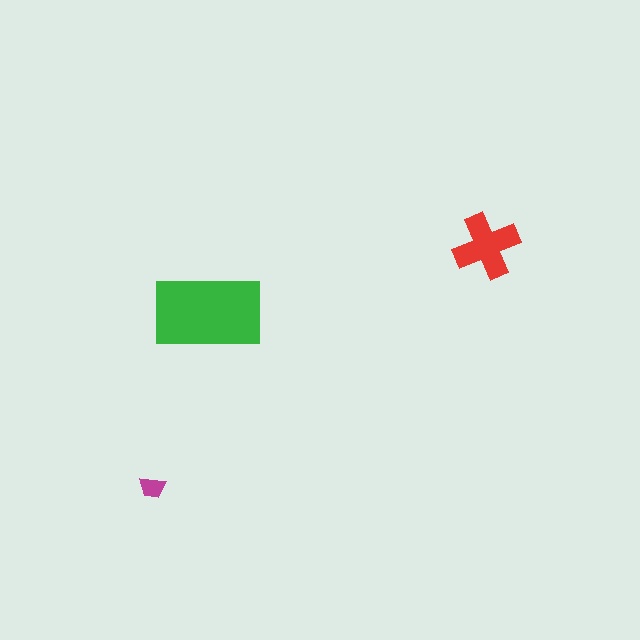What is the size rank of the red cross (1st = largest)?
2nd.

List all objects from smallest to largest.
The magenta trapezoid, the red cross, the green rectangle.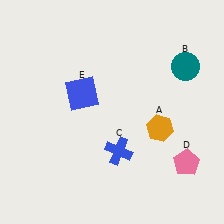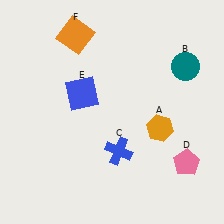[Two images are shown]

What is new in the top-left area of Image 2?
An orange square (F) was added in the top-left area of Image 2.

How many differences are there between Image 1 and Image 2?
There is 1 difference between the two images.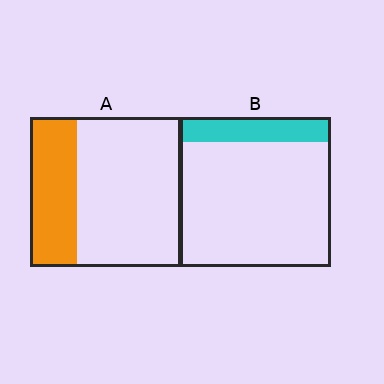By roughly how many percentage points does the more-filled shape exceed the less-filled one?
By roughly 15 percentage points (A over B).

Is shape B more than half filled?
No.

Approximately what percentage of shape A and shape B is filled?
A is approximately 30% and B is approximately 15%.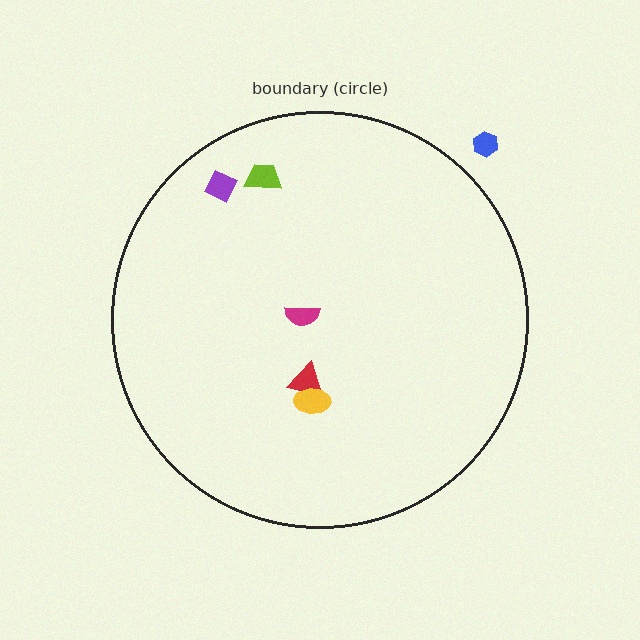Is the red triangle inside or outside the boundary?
Inside.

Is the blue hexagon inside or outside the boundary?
Outside.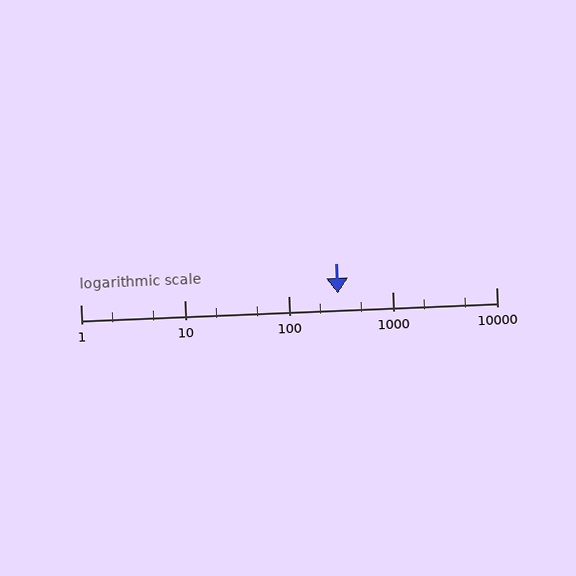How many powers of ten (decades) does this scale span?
The scale spans 4 decades, from 1 to 10000.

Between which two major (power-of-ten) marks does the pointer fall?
The pointer is between 100 and 1000.